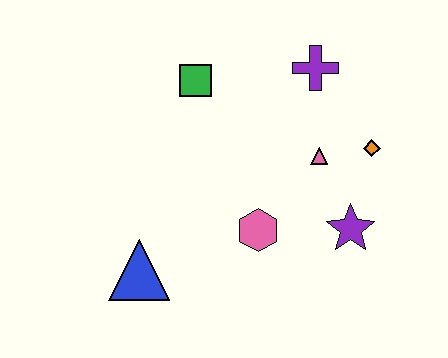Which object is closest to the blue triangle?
The pink hexagon is closest to the blue triangle.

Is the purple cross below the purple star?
No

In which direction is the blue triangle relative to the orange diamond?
The blue triangle is to the left of the orange diamond.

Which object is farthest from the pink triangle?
The blue triangle is farthest from the pink triangle.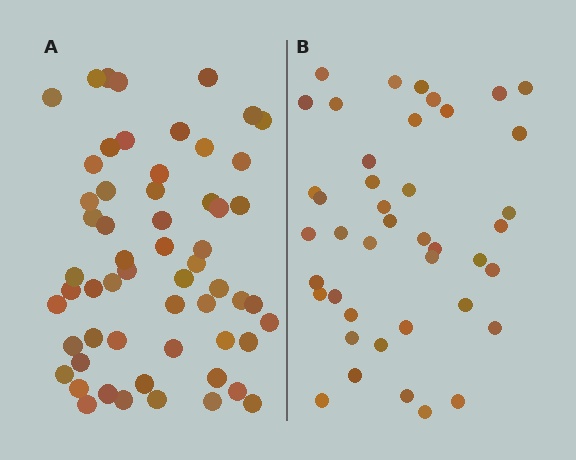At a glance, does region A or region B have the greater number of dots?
Region A (the left region) has more dots.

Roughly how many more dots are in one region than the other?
Region A has approximately 15 more dots than region B.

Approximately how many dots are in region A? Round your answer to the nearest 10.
About 60 dots. (The exact count is 58, which rounds to 60.)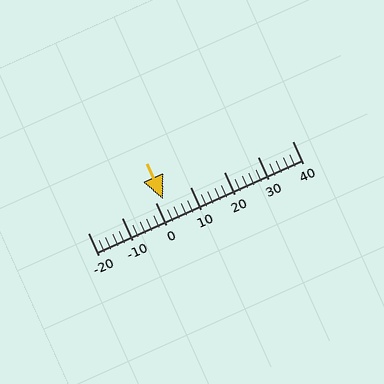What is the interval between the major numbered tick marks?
The major tick marks are spaced 10 units apart.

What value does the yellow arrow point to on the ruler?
The yellow arrow points to approximately 2.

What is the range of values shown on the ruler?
The ruler shows values from -20 to 40.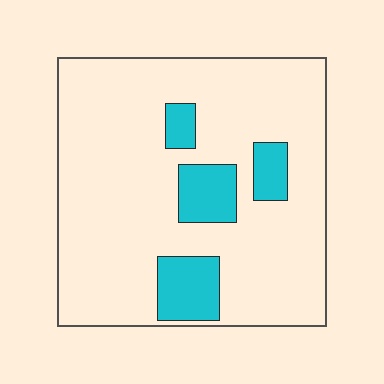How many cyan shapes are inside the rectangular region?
4.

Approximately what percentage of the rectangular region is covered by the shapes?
Approximately 15%.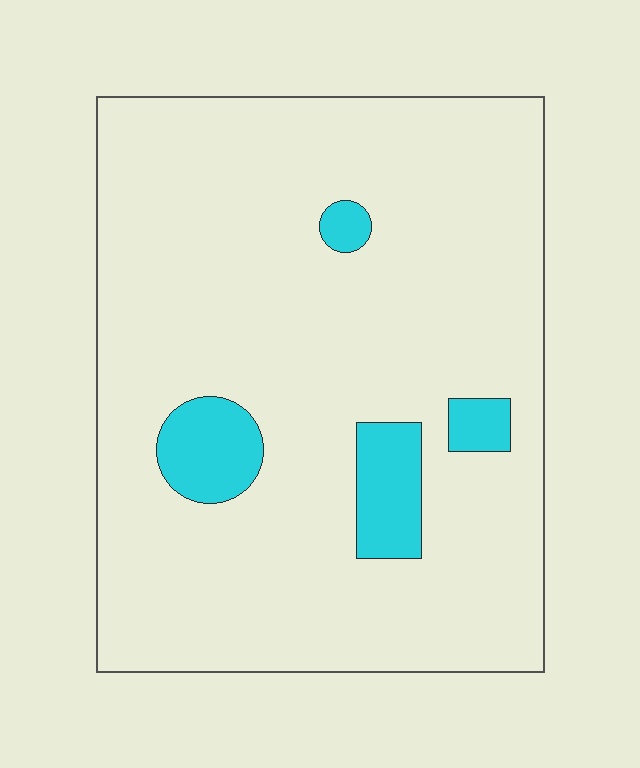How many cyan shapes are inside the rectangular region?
4.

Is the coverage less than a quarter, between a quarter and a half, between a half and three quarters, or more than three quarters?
Less than a quarter.